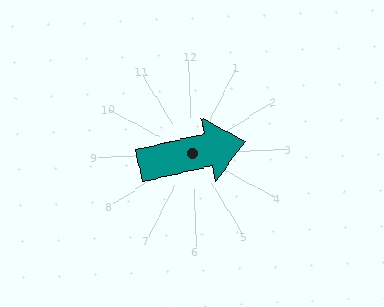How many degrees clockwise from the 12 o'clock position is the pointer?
Approximately 79 degrees.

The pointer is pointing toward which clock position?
Roughly 3 o'clock.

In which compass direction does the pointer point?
East.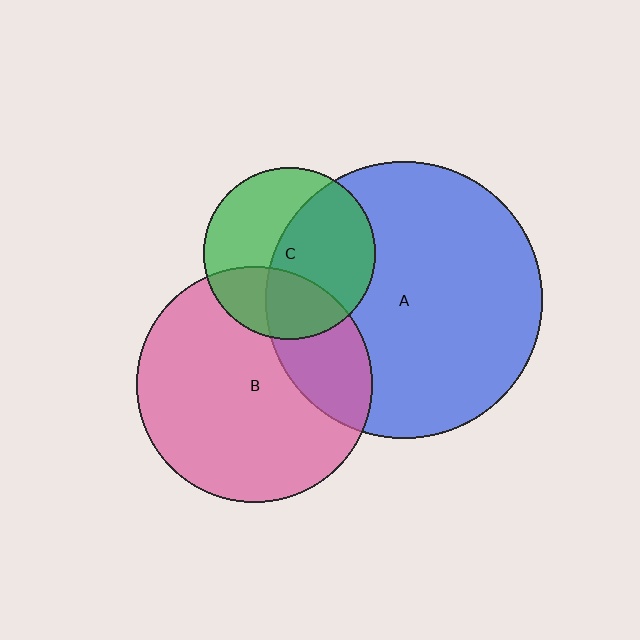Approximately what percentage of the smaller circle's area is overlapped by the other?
Approximately 30%.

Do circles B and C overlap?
Yes.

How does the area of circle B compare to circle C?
Approximately 1.9 times.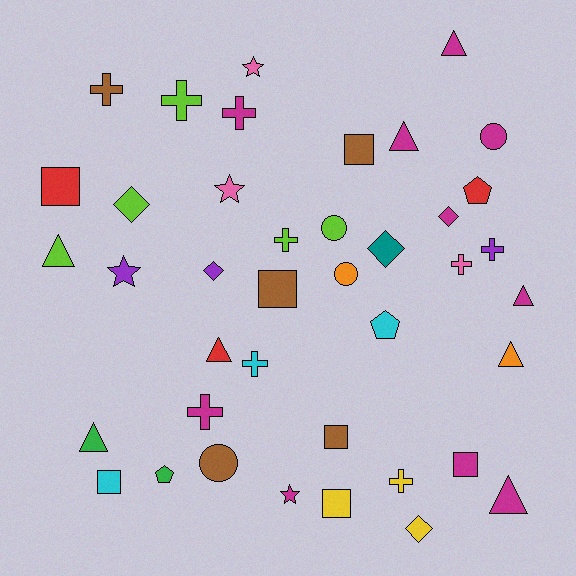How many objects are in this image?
There are 40 objects.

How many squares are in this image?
There are 7 squares.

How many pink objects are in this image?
There are 3 pink objects.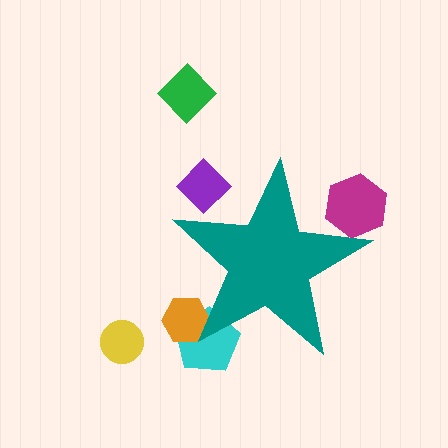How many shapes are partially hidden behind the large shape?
4 shapes are partially hidden.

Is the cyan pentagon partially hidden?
Yes, the cyan pentagon is partially hidden behind the teal star.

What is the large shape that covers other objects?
A teal star.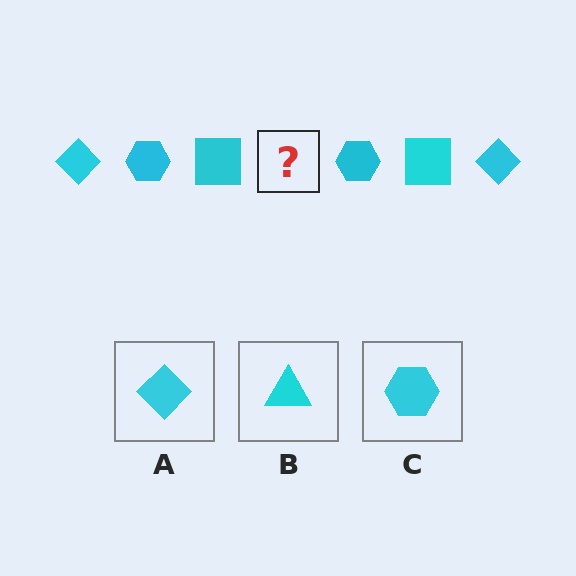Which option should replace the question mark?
Option A.